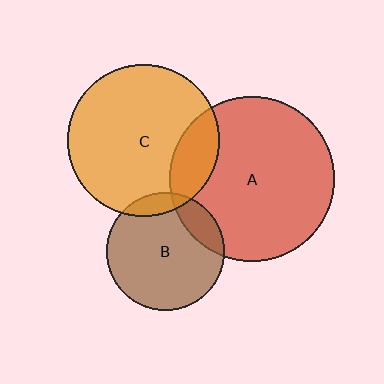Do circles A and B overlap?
Yes.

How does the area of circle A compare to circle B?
Approximately 1.9 times.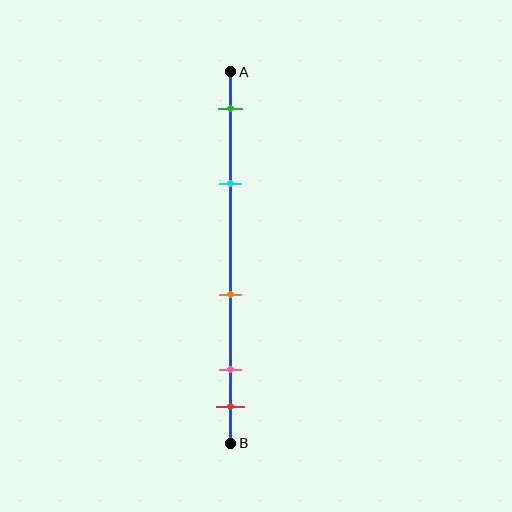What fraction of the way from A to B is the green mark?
The green mark is approximately 10% (0.1) of the way from A to B.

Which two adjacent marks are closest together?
The pink and red marks are the closest adjacent pair.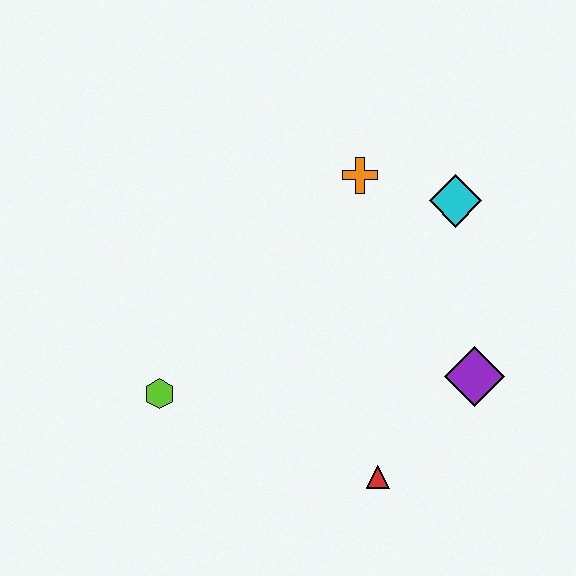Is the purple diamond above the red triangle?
Yes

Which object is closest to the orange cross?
The cyan diamond is closest to the orange cross.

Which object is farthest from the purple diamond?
The lime hexagon is farthest from the purple diamond.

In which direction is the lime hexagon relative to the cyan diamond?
The lime hexagon is to the left of the cyan diamond.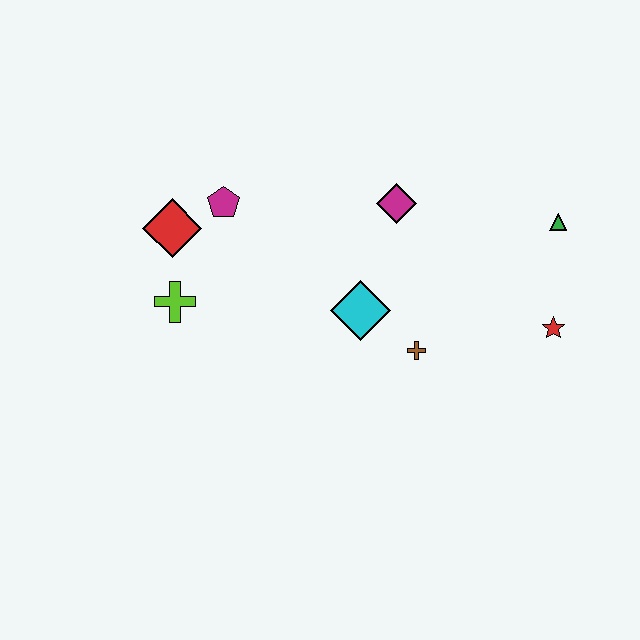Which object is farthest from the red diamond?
The red star is farthest from the red diamond.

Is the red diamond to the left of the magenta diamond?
Yes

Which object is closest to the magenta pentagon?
The red diamond is closest to the magenta pentagon.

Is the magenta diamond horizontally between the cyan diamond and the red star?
Yes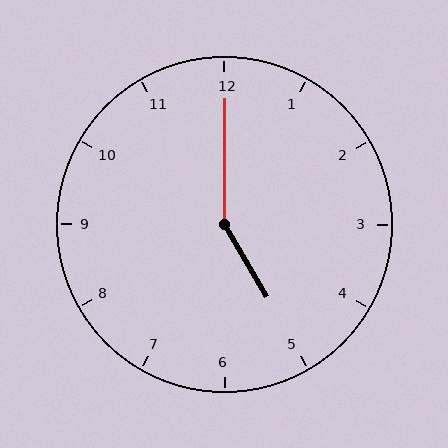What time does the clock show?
5:00.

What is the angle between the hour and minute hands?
Approximately 150 degrees.